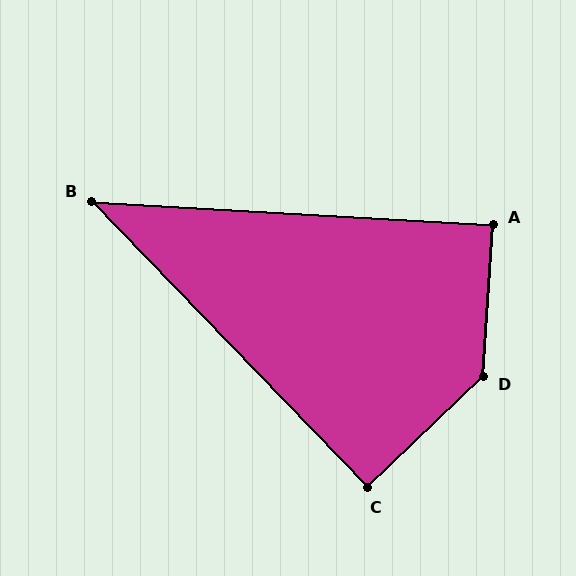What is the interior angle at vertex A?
Approximately 90 degrees (approximately right).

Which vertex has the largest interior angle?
D, at approximately 137 degrees.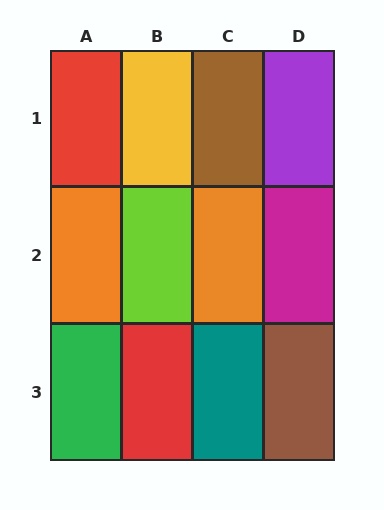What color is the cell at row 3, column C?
Teal.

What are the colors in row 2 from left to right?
Orange, lime, orange, magenta.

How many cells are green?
1 cell is green.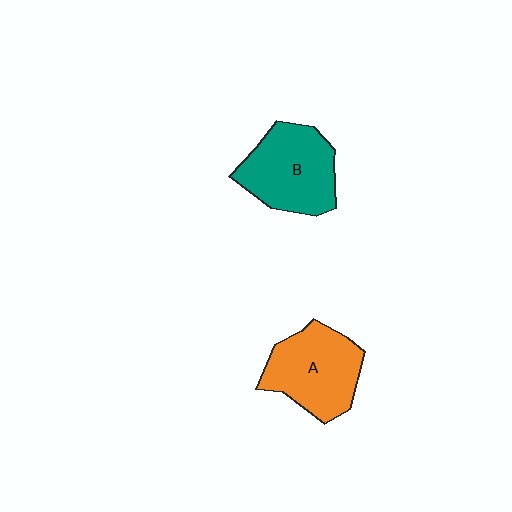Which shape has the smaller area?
Shape A (orange).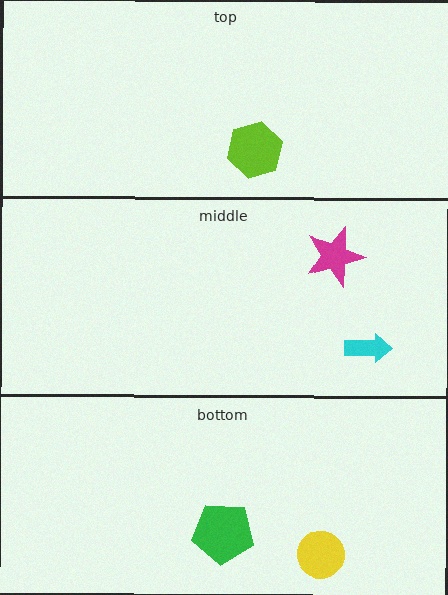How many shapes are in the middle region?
2.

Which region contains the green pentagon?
The bottom region.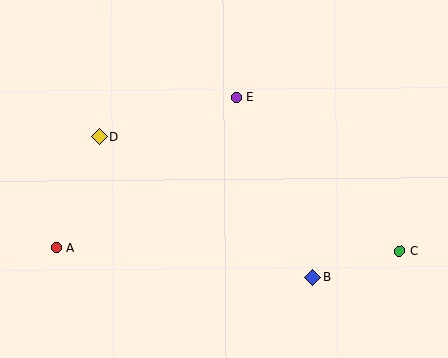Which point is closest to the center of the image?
Point E at (237, 97) is closest to the center.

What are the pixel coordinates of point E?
Point E is at (237, 97).